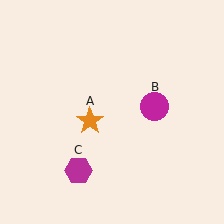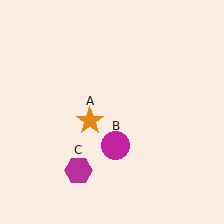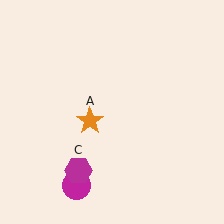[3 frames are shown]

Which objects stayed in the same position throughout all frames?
Orange star (object A) and magenta hexagon (object C) remained stationary.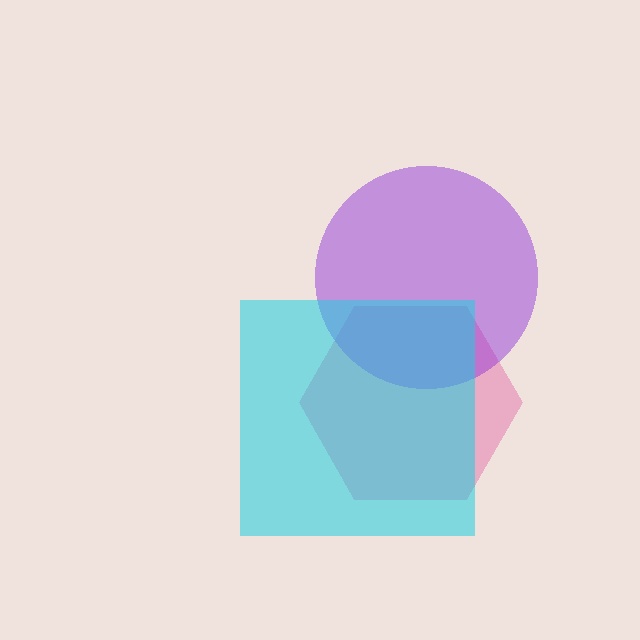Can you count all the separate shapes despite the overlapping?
Yes, there are 3 separate shapes.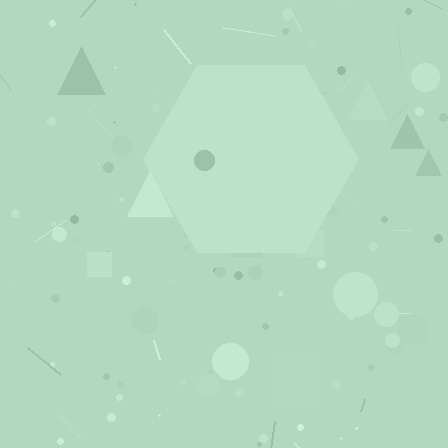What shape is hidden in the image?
A hexagon is hidden in the image.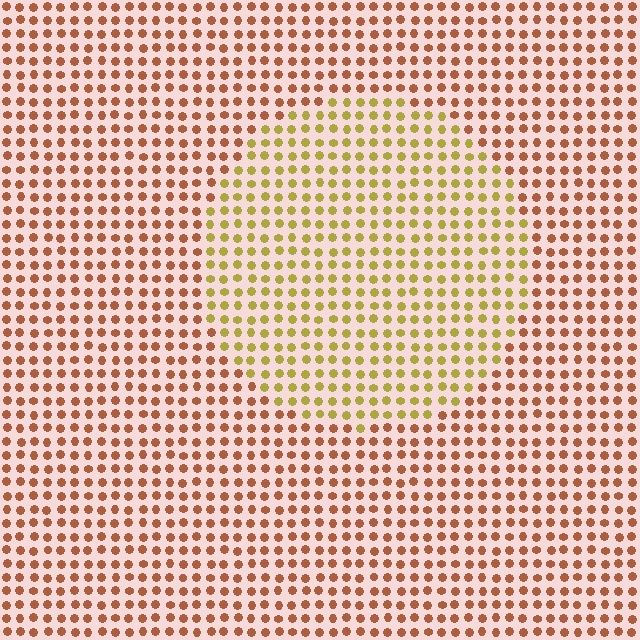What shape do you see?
I see a circle.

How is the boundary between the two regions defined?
The boundary is defined purely by a slight shift in hue (about 41 degrees). Spacing, size, and orientation are identical on both sides.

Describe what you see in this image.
The image is filled with small brown elements in a uniform arrangement. A circle-shaped region is visible where the elements are tinted to a slightly different hue, forming a subtle color boundary.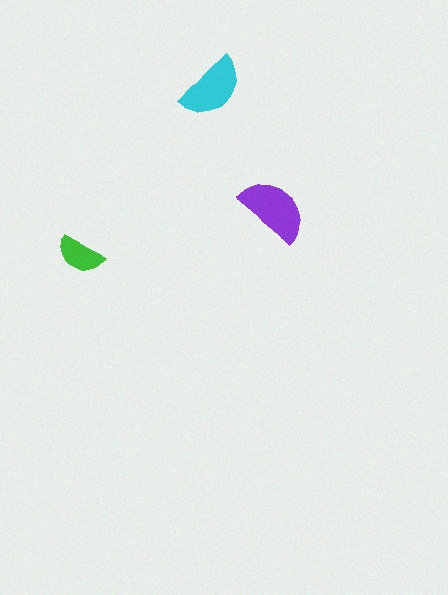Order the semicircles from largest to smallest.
the purple one, the cyan one, the green one.